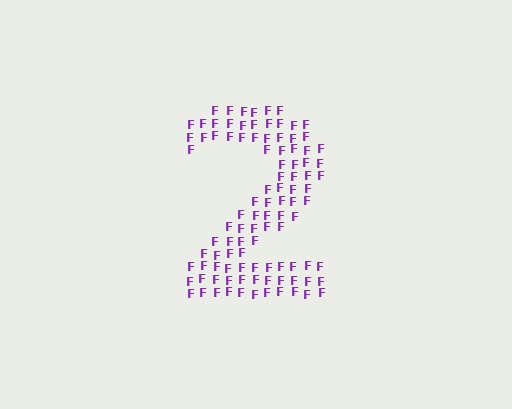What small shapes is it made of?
It is made of small letter F's.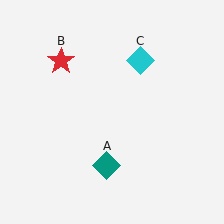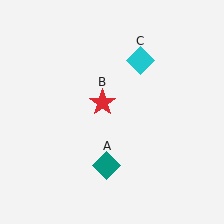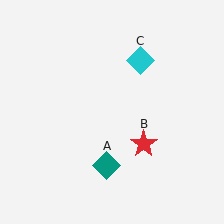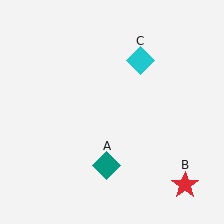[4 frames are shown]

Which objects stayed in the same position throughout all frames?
Teal diamond (object A) and cyan diamond (object C) remained stationary.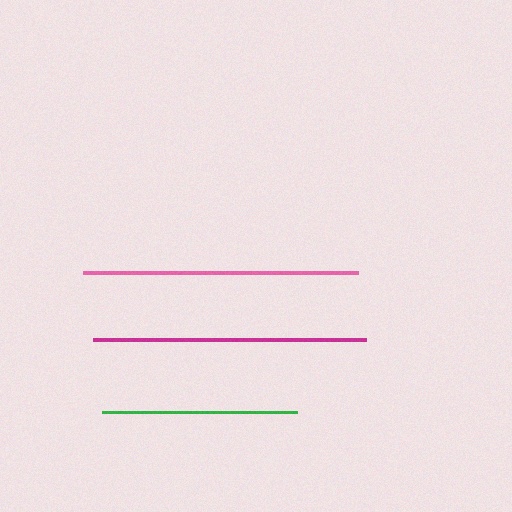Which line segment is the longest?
The pink line is the longest at approximately 274 pixels.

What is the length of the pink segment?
The pink segment is approximately 274 pixels long.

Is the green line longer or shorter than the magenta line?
The magenta line is longer than the green line.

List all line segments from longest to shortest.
From longest to shortest: pink, magenta, green.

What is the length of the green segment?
The green segment is approximately 194 pixels long.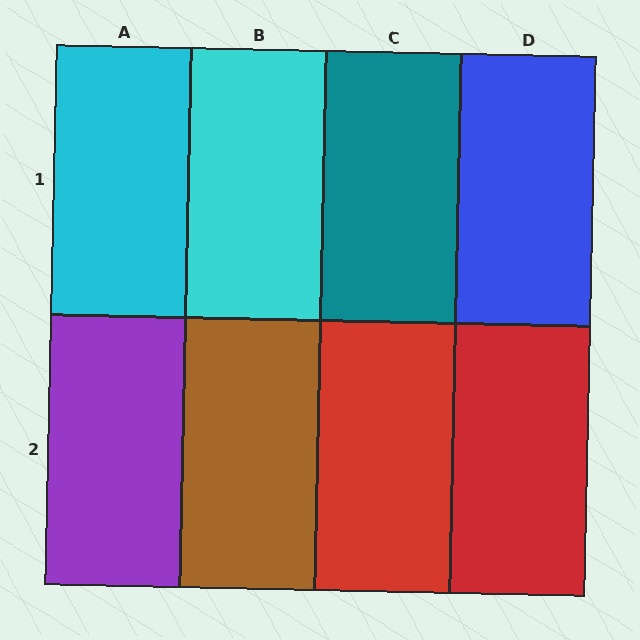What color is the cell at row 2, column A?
Purple.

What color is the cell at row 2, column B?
Brown.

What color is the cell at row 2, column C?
Red.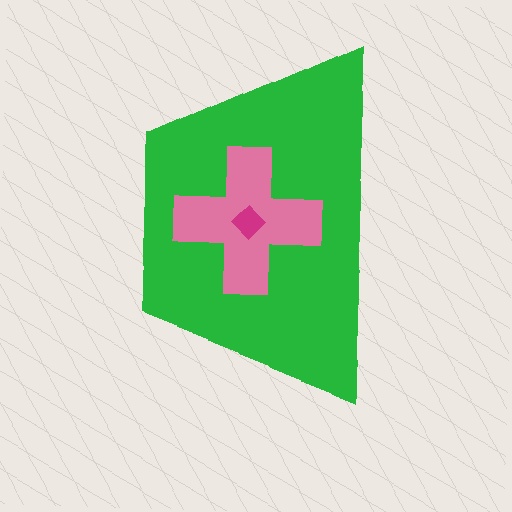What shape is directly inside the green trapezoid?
The pink cross.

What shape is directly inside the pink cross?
The magenta diamond.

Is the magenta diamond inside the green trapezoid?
Yes.